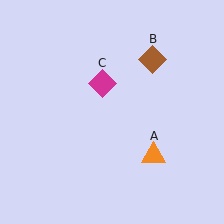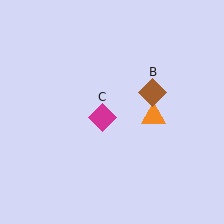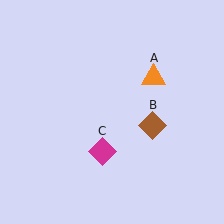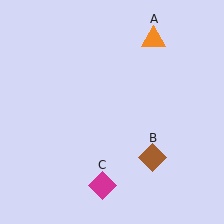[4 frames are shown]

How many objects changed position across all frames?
3 objects changed position: orange triangle (object A), brown diamond (object B), magenta diamond (object C).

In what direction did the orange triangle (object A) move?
The orange triangle (object A) moved up.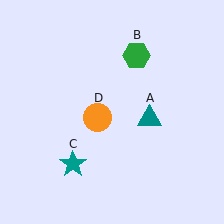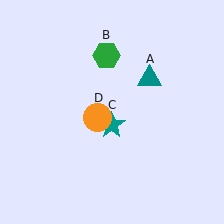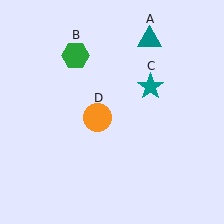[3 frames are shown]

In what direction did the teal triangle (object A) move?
The teal triangle (object A) moved up.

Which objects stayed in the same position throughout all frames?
Orange circle (object D) remained stationary.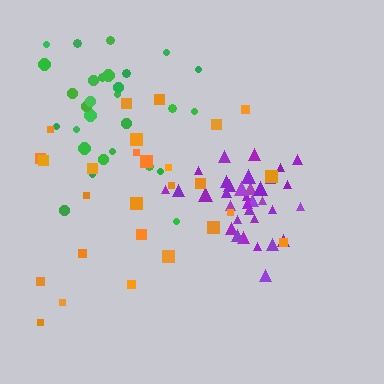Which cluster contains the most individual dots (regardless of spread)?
Purple (34).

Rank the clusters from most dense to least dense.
purple, green, orange.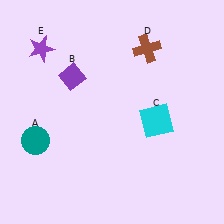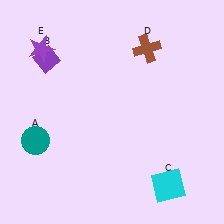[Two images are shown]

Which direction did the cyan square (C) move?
The cyan square (C) moved down.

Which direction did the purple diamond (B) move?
The purple diamond (B) moved left.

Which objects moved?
The objects that moved are: the purple diamond (B), the cyan square (C).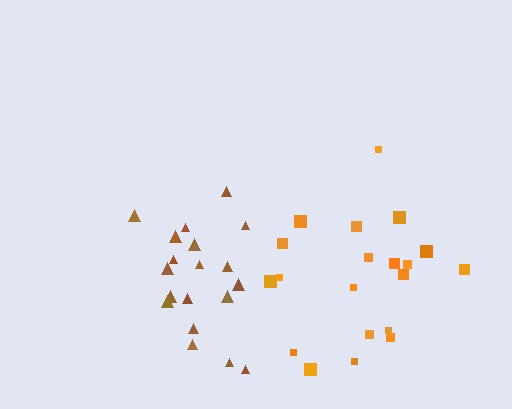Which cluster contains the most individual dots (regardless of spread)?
Orange (20).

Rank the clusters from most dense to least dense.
brown, orange.